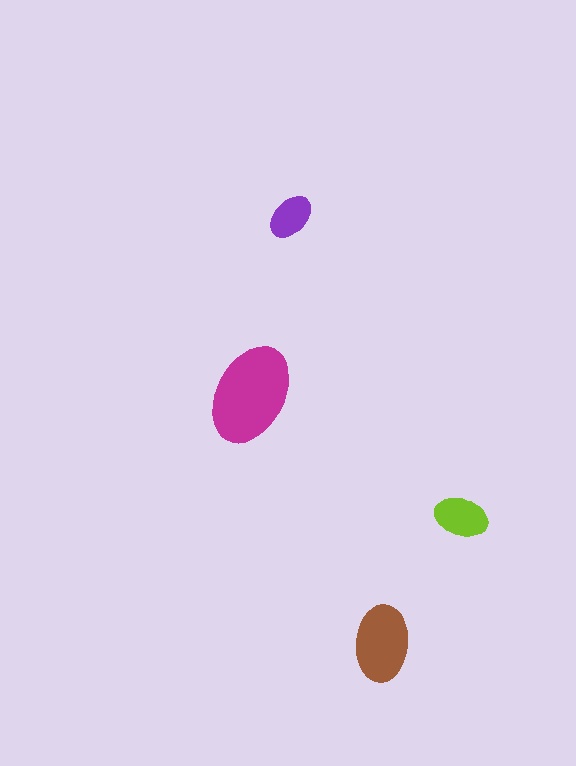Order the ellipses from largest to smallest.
the magenta one, the brown one, the lime one, the purple one.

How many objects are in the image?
There are 4 objects in the image.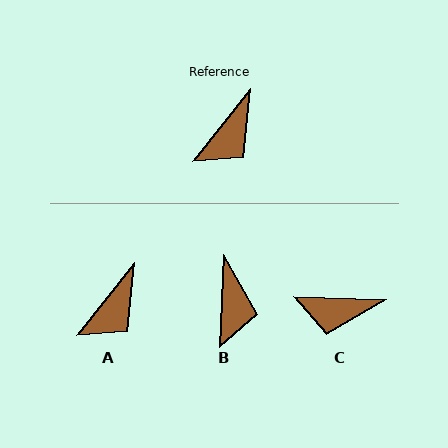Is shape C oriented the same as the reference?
No, it is off by about 53 degrees.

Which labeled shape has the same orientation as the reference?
A.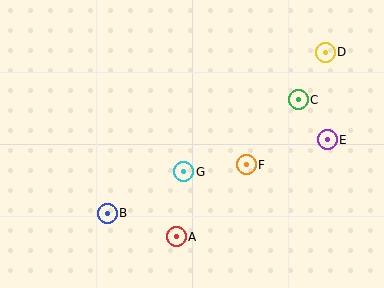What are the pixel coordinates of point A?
Point A is at (176, 237).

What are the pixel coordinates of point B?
Point B is at (107, 213).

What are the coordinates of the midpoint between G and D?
The midpoint between G and D is at (255, 112).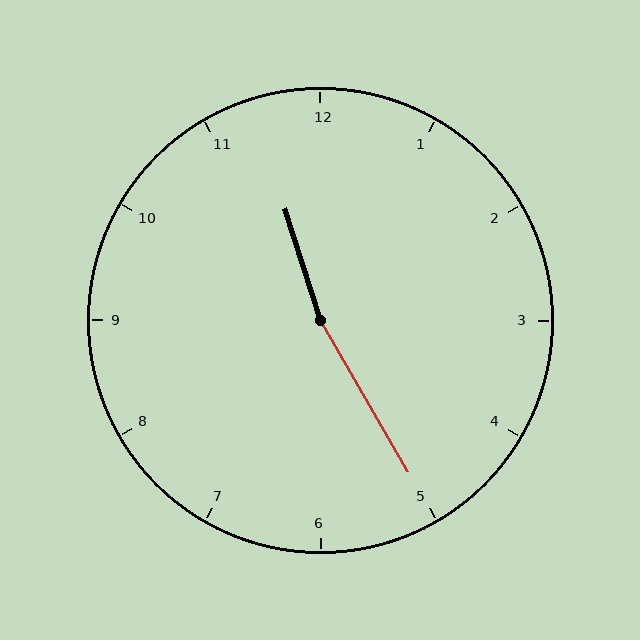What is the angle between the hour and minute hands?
Approximately 168 degrees.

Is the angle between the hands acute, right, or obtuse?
It is obtuse.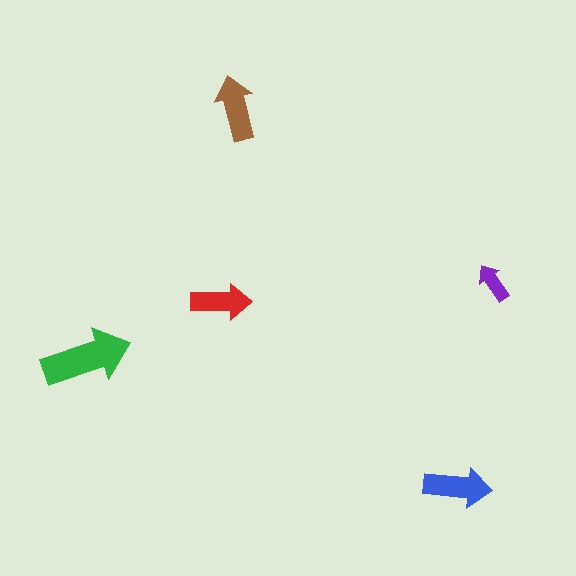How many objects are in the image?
There are 5 objects in the image.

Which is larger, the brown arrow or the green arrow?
The green one.